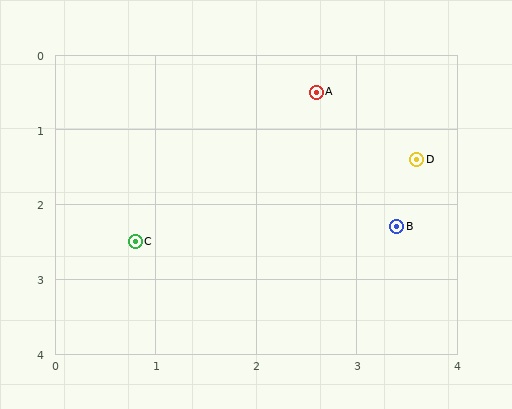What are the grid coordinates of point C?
Point C is at approximately (0.8, 2.5).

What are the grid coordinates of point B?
Point B is at approximately (3.4, 2.3).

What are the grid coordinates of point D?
Point D is at approximately (3.6, 1.4).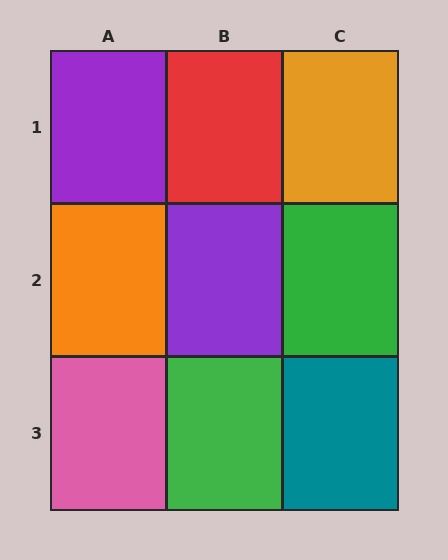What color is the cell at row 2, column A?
Orange.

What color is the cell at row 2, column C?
Green.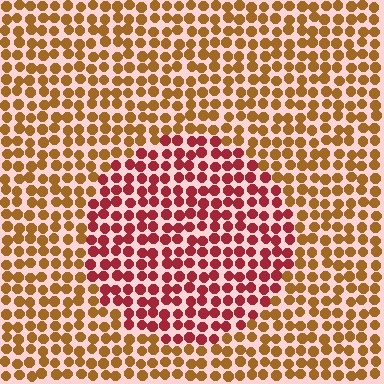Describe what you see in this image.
The image is filled with small brown elements in a uniform arrangement. A circle-shaped region is visible where the elements are tinted to a slightly different hue, forming a subtle color boundary.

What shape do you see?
I see a circle.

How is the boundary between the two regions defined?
The boundary is defined purely by a slight shift in hue (about 41 degrees). Spacing, size, and orientation are identical on both sides.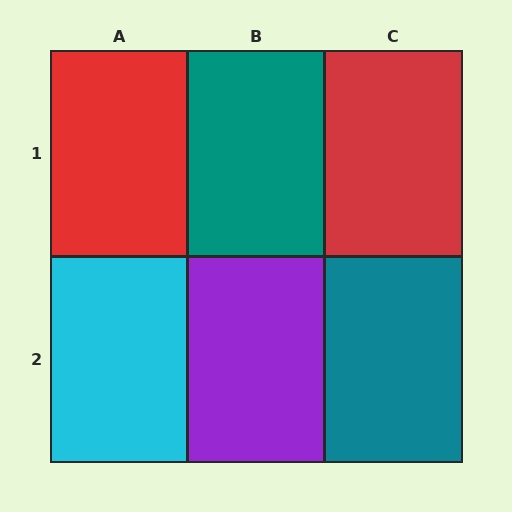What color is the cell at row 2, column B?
Purple.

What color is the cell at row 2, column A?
Cyan.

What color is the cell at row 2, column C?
Teal.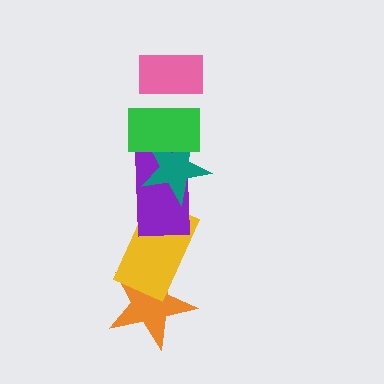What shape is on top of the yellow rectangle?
The purple rectangle is on top of the yellow rectangle.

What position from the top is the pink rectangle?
The pink rectangle is 1st from the top.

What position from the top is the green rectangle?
The green rectangle is 2nd from the top.